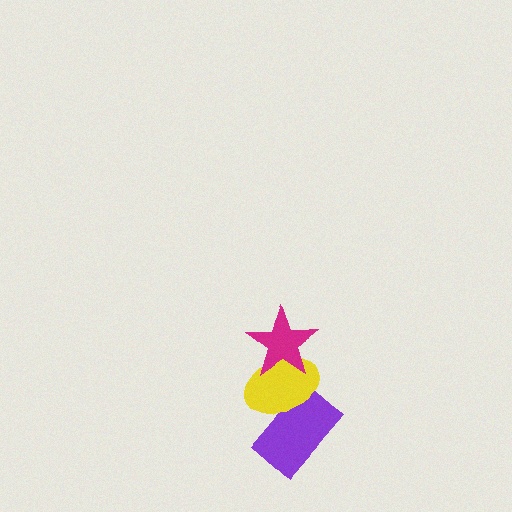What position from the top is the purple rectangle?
The purple rectangle is 3rd from the top.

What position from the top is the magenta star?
The magenta star is 1st from the top.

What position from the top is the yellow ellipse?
The yellow ellipse is 2nd from the top.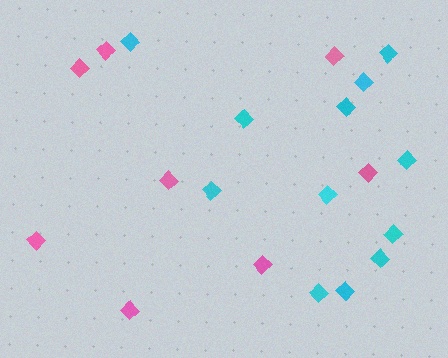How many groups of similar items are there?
There are 2 groups: one group of pink diamonds (8) and one group of cyan diamonds (12).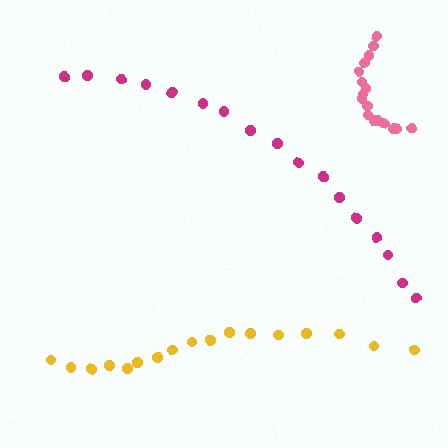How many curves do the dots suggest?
There are 3 distinct paths.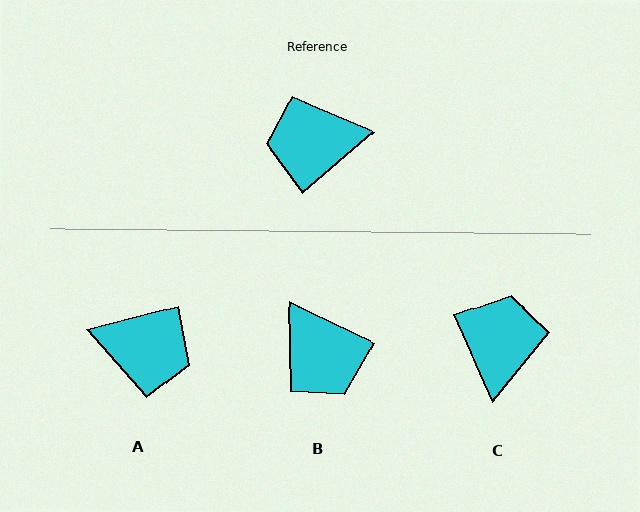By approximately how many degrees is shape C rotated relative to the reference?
Approximately 107 degrees clockwise.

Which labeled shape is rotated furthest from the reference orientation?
A, about 154 degrees away.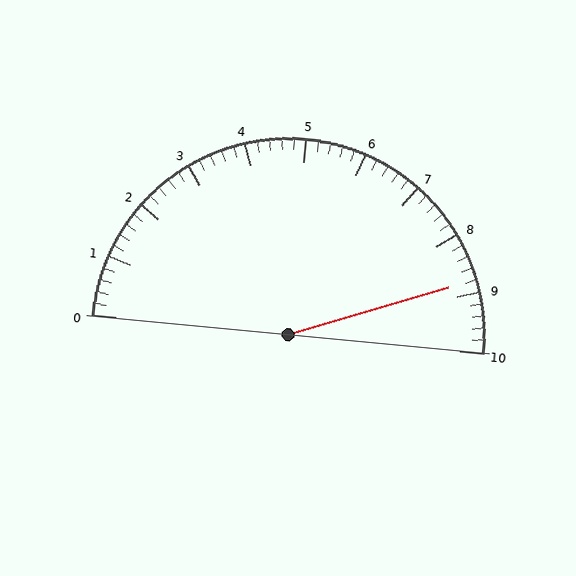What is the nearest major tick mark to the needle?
The nearest major tick mark is 9.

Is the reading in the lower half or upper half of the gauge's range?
The reading is in the upper half of the range (0 to 10).